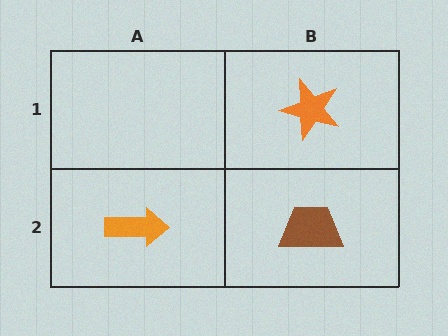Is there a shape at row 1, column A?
No, that cell is empty.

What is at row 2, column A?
An orange arrow.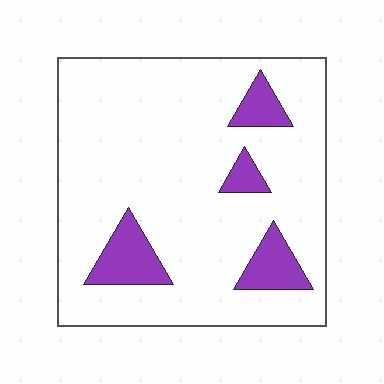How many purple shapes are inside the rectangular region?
4.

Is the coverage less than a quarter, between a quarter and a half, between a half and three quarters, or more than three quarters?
Less than a quarter.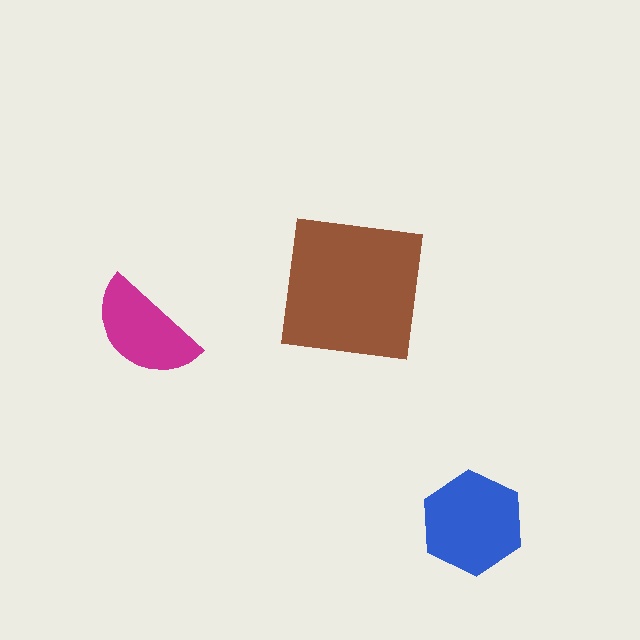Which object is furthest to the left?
The magenta semicircle is leftmost.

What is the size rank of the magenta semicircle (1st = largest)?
3rd.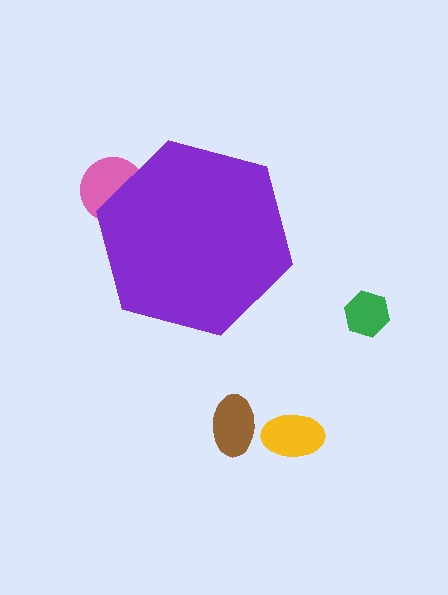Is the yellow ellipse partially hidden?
No, the yellow ellipse is fully visible.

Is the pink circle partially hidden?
Yes, the pink circle is partially hidden behind the purple hexagon.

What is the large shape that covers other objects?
A purple hexagon.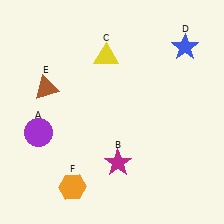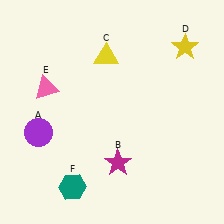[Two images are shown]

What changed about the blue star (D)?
In Image 1, D is blue. In Image 2, it changed to yellow.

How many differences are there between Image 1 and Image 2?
There are 3 differences between the two images.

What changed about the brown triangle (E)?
In Image 1, E is brown. In Image 2, it changed to pink.